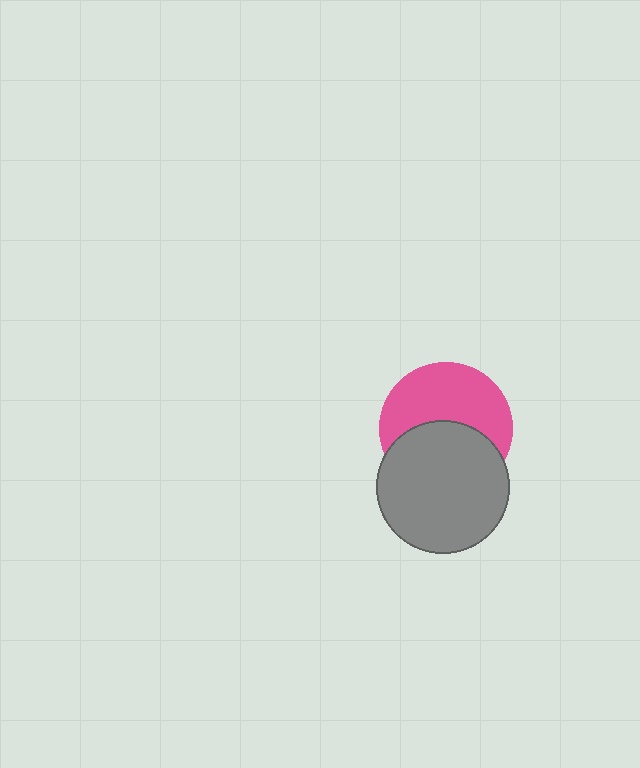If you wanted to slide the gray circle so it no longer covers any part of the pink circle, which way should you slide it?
Slide it down — that is the most direct way to separate the two shapes.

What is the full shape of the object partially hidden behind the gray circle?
The partially hidden object is a pink circle.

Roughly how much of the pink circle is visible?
About half of it is visible (roughly 54%).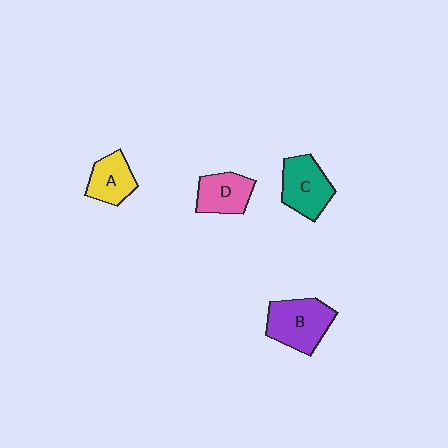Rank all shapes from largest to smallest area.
From largest to smallest: B (purple), C (teal), D (pink), A (yellow).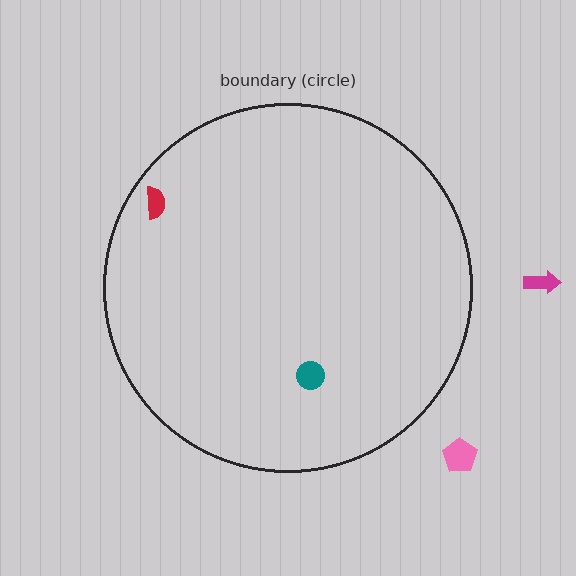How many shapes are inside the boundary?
2 inside, 2 outside.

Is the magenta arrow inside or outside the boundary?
Outside.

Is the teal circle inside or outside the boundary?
Inside.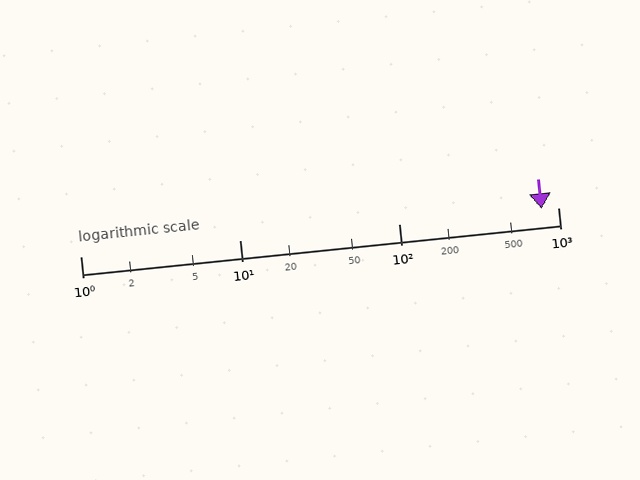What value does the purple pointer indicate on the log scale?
The pointer indicates approximately 790.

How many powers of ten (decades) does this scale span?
The scale spans 3 decades, from 1 to 1000.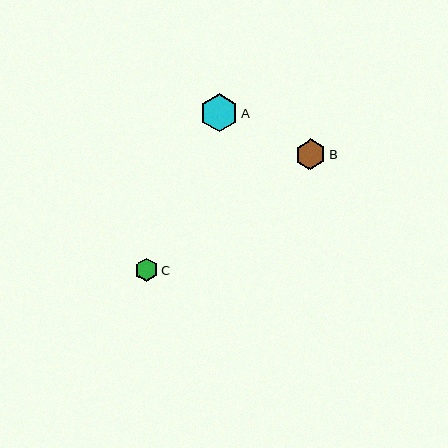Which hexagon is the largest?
Hexagon A is the largest with a size of approximately 38 pixels.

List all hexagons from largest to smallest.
From largest to smallest: A, B, C.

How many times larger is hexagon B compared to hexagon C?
Hexagon B is approximately 1.3 times the size of hexagon C.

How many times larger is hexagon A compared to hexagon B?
Hexagon A is approximately 1.2 times the size of hexagon B.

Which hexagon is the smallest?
Hexagon C is the smallest with a size of approximately 24 pixels.